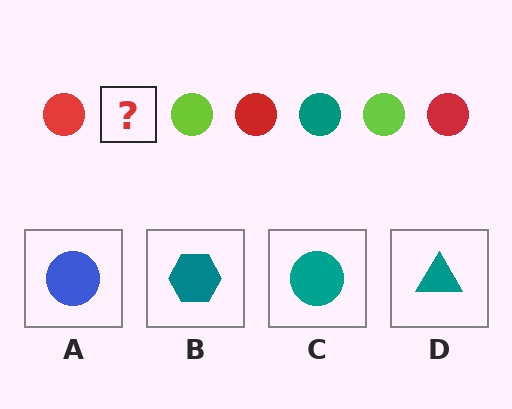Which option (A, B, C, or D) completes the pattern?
C.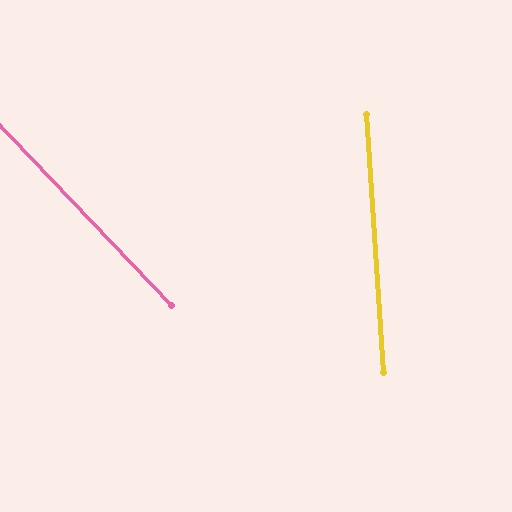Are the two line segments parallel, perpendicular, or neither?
Neither parallel nor perpendicular — they differ by about 40°.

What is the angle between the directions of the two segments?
Approximately 40 degrees.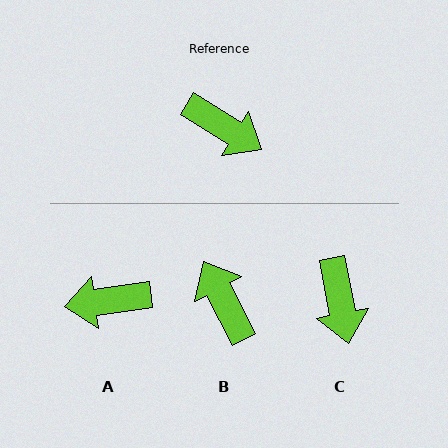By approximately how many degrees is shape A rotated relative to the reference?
Approximately 141 degrees clockwise.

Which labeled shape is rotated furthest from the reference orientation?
B, about 149 degrees away.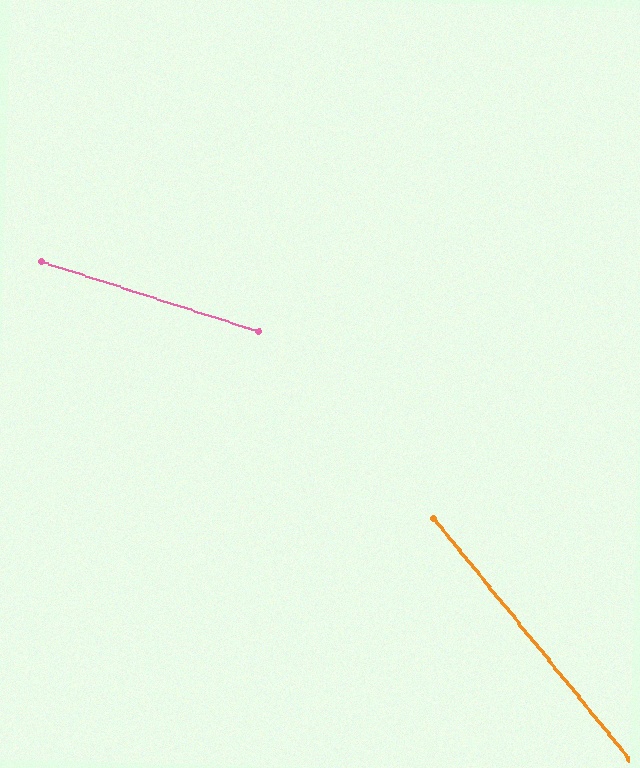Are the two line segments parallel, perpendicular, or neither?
Neither parallel nor perpendicular — they differ by about 33°.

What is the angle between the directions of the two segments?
Approximately 33 degrees.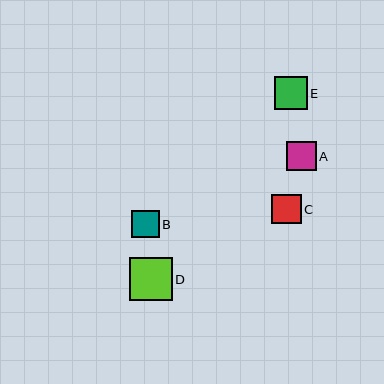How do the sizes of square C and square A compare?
Square C and square A are approximately the same size.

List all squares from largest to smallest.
From largest to smallest: D, E, C, A, B.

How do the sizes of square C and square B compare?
Square C and square B are approximately the same size.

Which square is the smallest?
Square B is the smallest with a size of approximately 27 pixels.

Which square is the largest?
Square D is the largest with a size of approximately 43 pixels.